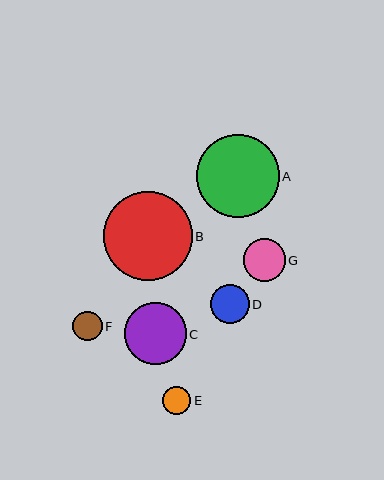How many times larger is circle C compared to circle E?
Circle C is approximately 2.2 times the size of circle E.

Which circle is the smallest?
Circle E is the smallest with a size of approximately 28 pixels.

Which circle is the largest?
Circle B is the largest with a size of approximately 89 pixels.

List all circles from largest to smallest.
From largest to smallest: B, A, C, G, D, F, E.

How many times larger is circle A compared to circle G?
Circle A is approximately 2.0 times the size of circle G.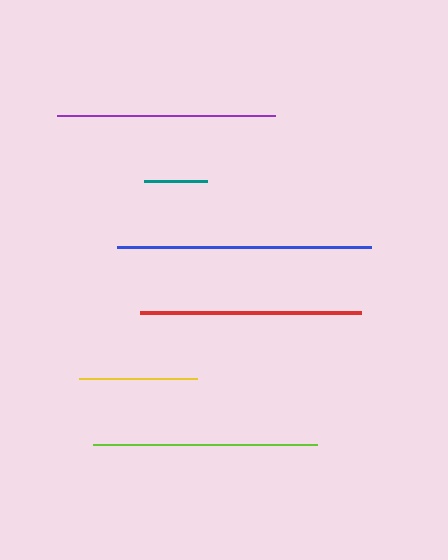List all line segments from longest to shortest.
From longest to shortest: blue, lime, red, purple, yellow, teal.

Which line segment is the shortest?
The teal line is the shortest at approximately 63 pixels.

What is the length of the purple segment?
The purple segment is approximately 218 pixels long.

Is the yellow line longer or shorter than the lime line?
The lime line is longer than the yellow line.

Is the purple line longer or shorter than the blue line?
The blue line is longer than the purple line.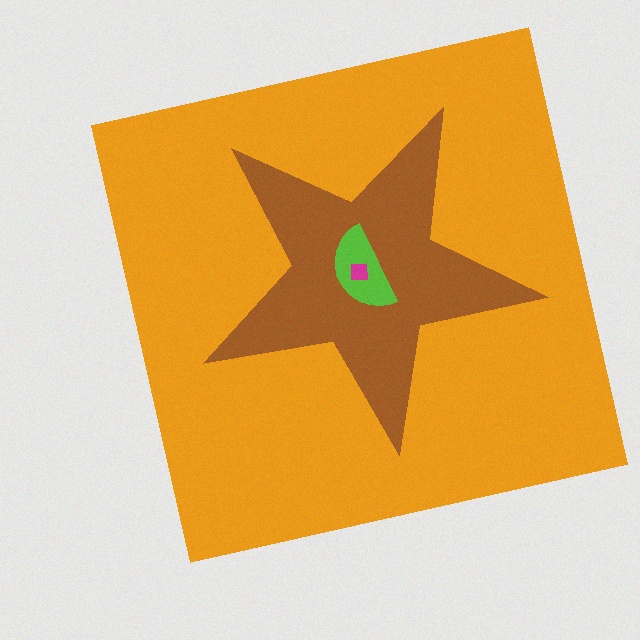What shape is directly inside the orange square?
The brown star.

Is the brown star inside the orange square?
Yes.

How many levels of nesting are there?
4.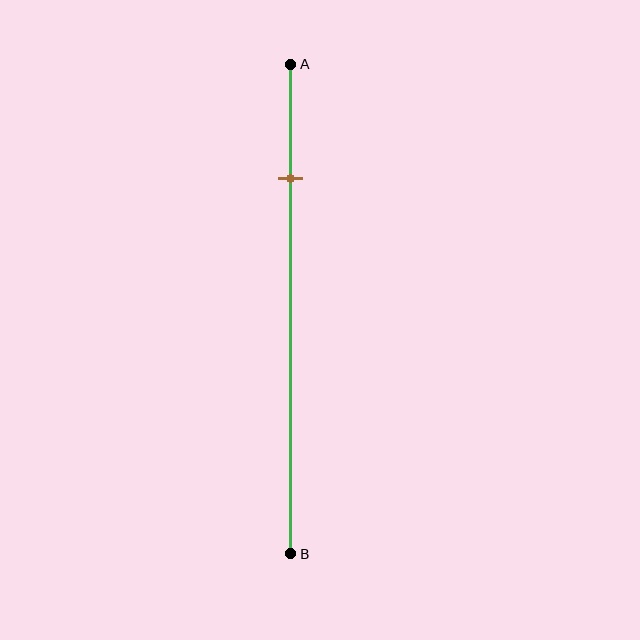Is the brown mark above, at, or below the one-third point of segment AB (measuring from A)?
The brown mark is above the one-third point of segment AB.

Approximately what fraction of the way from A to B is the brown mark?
The brown mark is approximately 25% of the way from A to B.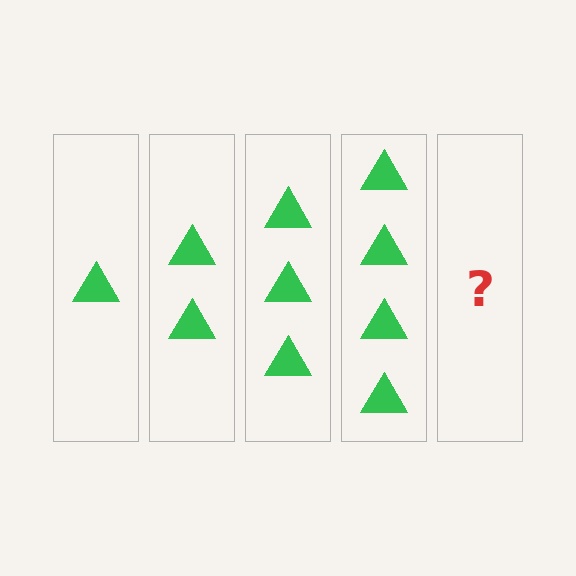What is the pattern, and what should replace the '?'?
The pattern is that each step adds one more triangle. The '?' should be 5 triangles.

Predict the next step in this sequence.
The next step is 5 triangles.